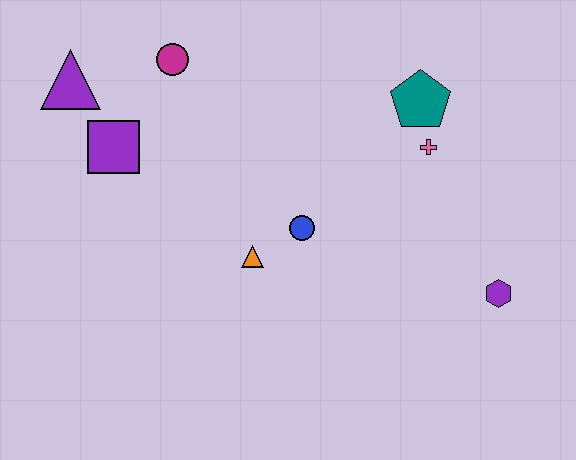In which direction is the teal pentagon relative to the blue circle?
The teal pentagon is above the blue circle.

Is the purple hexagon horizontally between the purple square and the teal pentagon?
No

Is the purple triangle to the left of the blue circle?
Yes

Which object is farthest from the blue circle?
The purple triangle is farthest from the blue circle.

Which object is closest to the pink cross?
The teal pentagon is closest to the pink cross.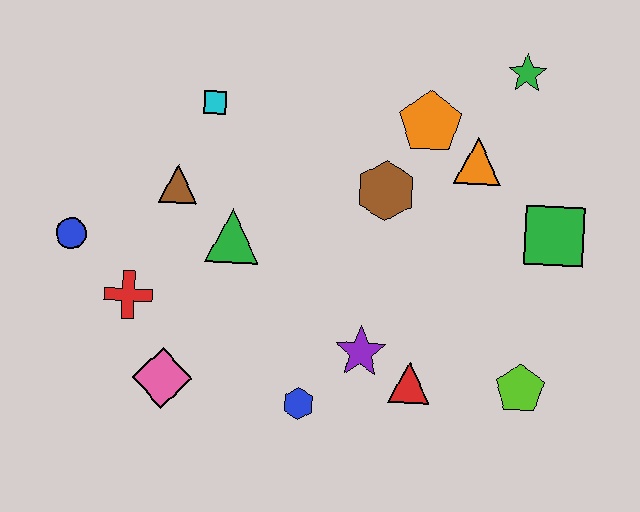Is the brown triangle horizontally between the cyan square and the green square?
No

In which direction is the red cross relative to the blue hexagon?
The red cross is to the left of the blue hexagon.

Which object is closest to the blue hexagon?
The purple star is closest to the blue hexagon.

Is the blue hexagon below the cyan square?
Yes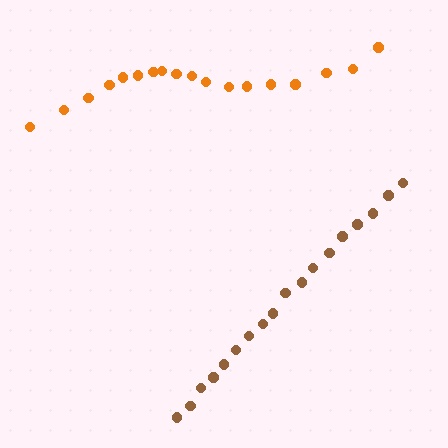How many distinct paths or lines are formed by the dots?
There are 2 distinct paths.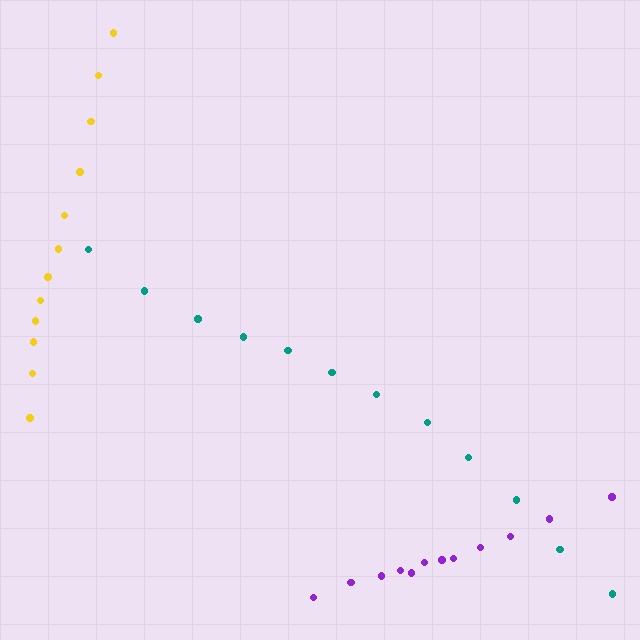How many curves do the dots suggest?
There are 3 distinct paths.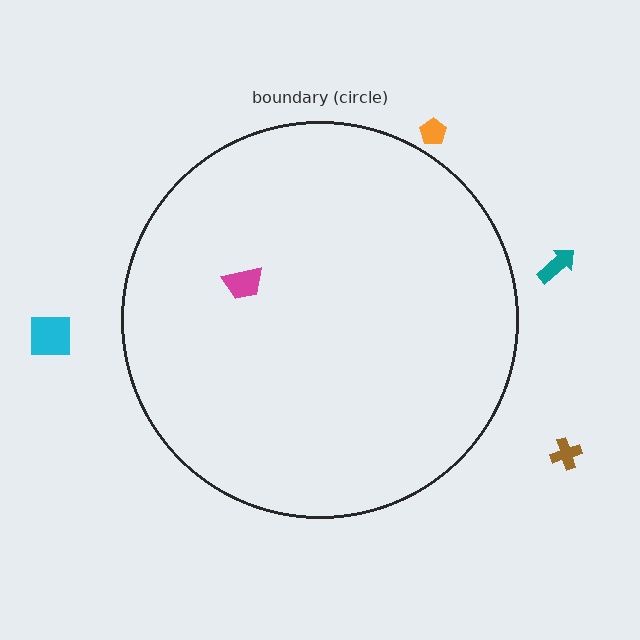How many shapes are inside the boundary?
1 inside, 4 outside.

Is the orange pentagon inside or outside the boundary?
Outside.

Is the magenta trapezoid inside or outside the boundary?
Inside.